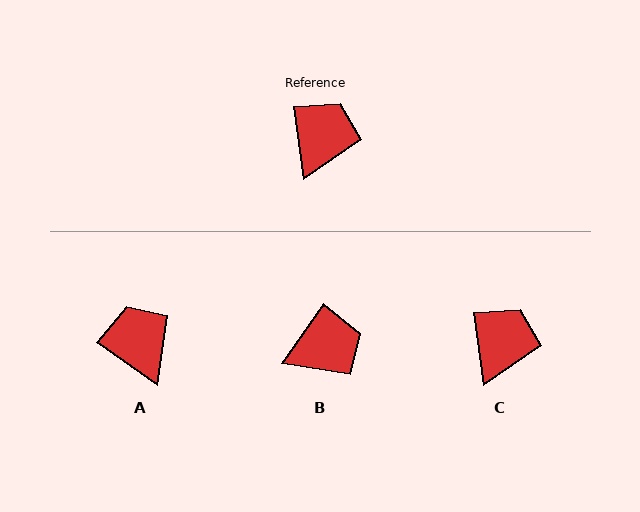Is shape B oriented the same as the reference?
No, it is off by about 43 degrees.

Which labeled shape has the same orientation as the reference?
C.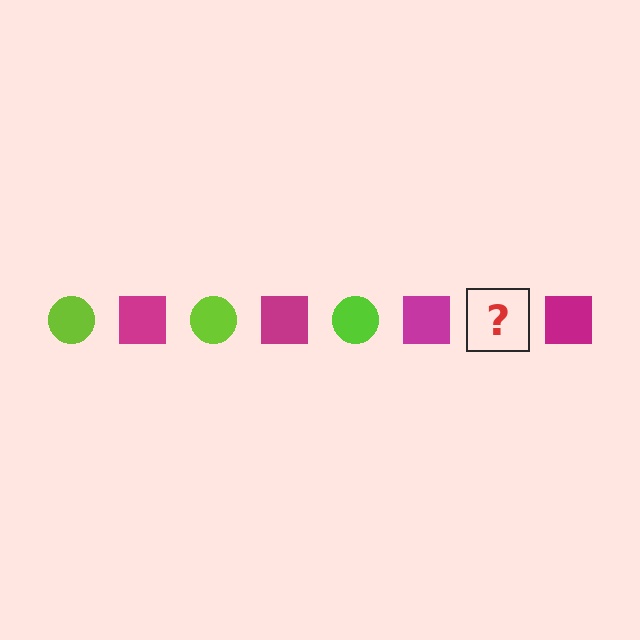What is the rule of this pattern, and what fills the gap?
The rule is that the pattern alternates between lime circle and magenta square. The gap should be filled with a lime circle.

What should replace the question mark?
The question mark should be replaced with a lime circle.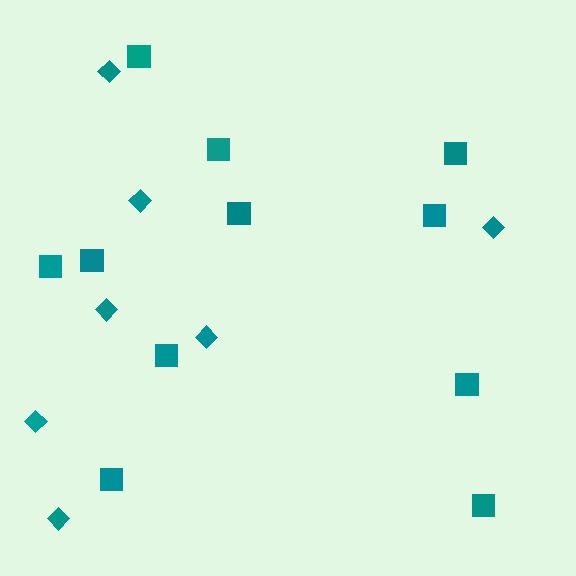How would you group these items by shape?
There are 2 groups: one group of diamonds (7) and one group of squares (11).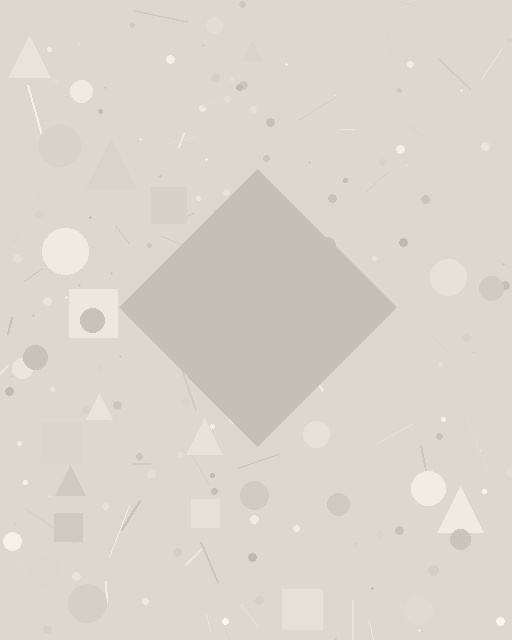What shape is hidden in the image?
A diamond is hidden in the image.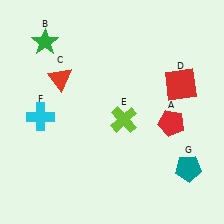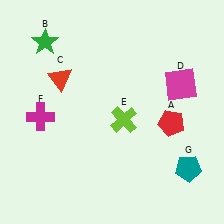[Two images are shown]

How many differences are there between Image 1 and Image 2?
There are 2 differences between the two images.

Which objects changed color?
D changed from red to magenta. F changed from cyan to magenta.